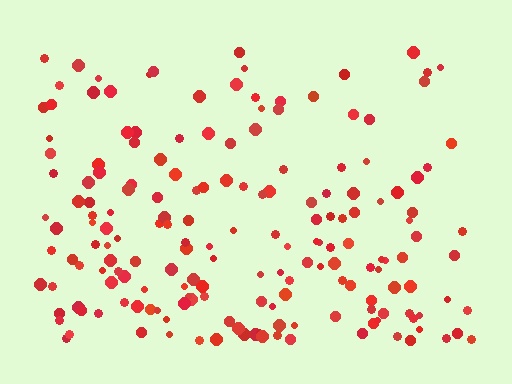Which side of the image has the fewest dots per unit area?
The top.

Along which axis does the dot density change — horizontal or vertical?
Vertical.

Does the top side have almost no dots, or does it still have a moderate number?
Still a moderate number, just noticeably fewer than the bottom.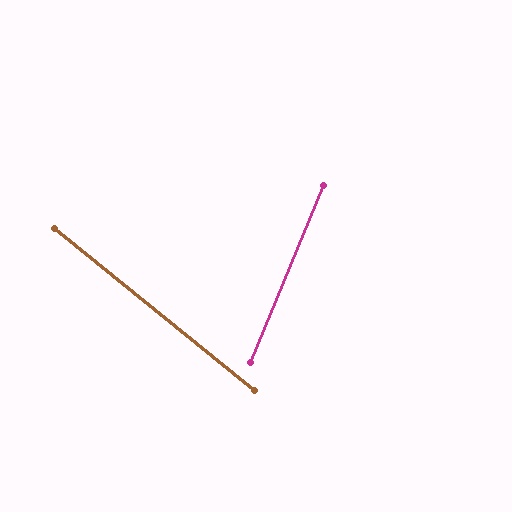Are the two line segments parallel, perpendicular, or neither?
Neither parallel nor perpendicular — they differ by about 73°.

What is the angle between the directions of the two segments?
Approximately 73 degrees.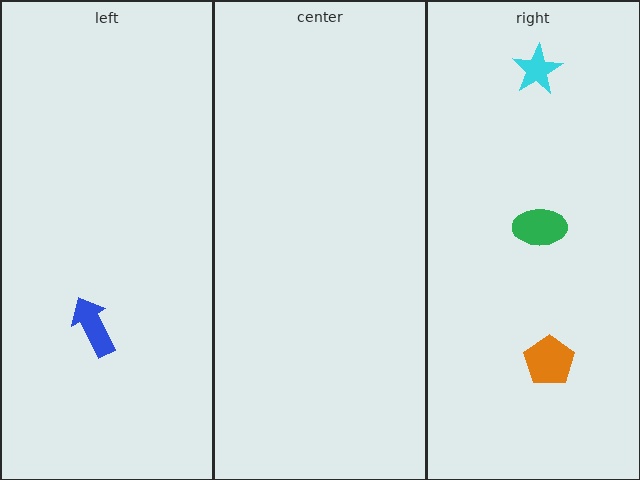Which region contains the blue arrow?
The left region.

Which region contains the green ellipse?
The right region.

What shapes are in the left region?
The blue arrow.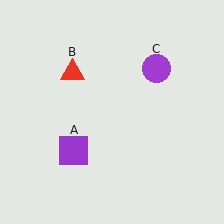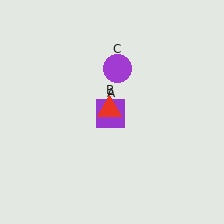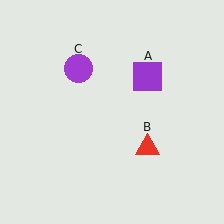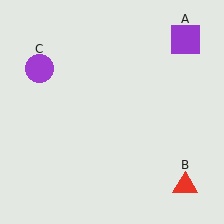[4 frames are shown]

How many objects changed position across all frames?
3 objects changed position: purple square (object A), red triangle (object B), purple circle (object C).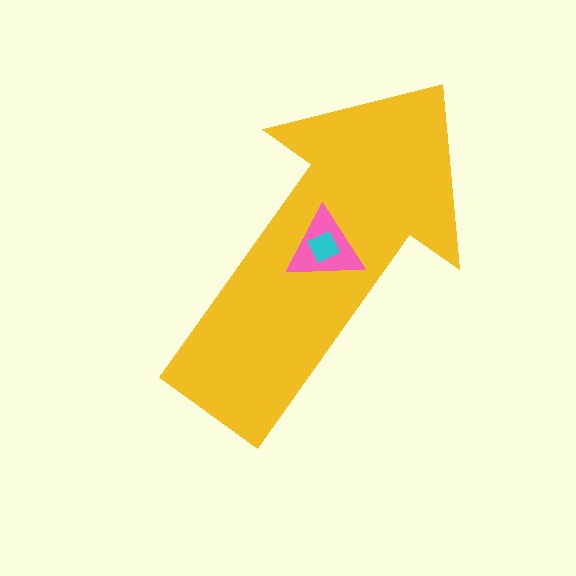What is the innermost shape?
The cyan square.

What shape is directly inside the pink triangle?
The cyan square.